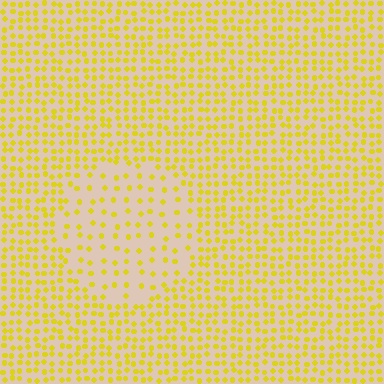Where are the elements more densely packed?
The elements are more densely packed outside the circle boundary.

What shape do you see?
I see a circle.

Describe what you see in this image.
The image contains small yellow elements arranged at two different densities. A circle-shaped region is visible where the elements are less densely packed than the surrounding area.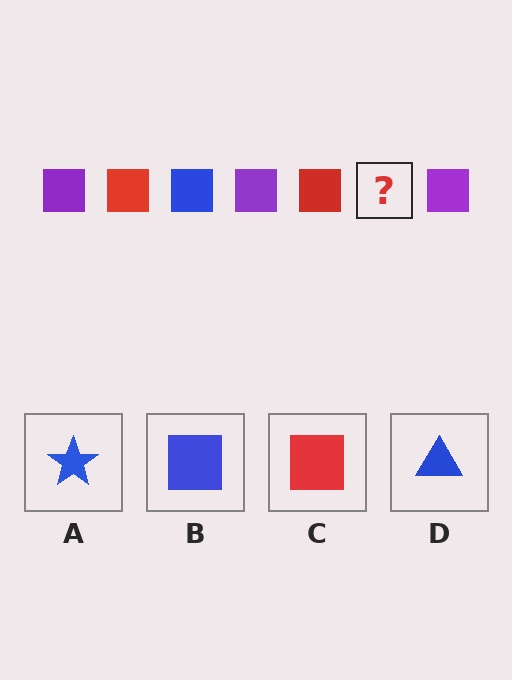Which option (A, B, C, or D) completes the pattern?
B.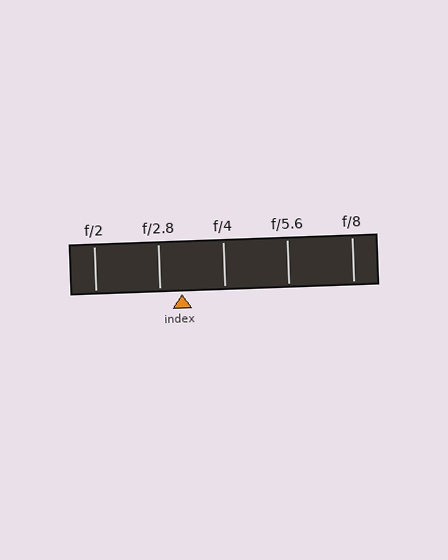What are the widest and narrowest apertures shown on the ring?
The widest aperture shown is f/2 and the narrowest is f/8.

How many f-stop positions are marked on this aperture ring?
There are 5 f-stop positions marked.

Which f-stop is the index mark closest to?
The index mark is closest to f/2.8.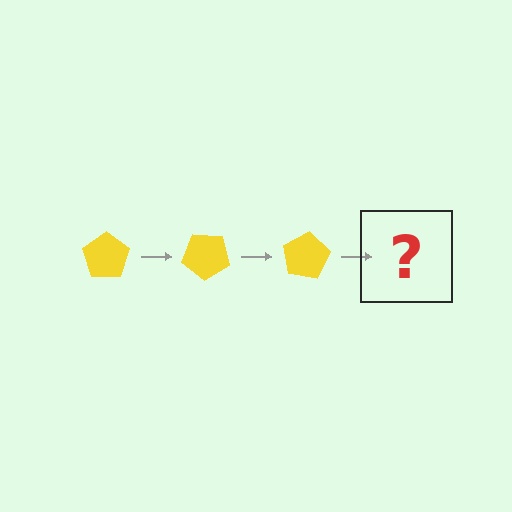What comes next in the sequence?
The next element should be a yellow pentagon rotated 120 degrees.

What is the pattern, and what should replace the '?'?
The pattern is that the pentagon rotates 40 degrees each step. The '?' should be a yellow pentagon rotated 120 degrees.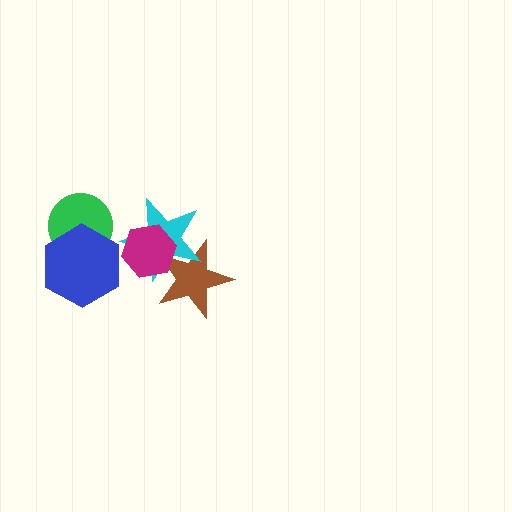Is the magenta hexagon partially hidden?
No, no other shape covers it.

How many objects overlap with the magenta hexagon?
2 objects overlap with the magenta hexagon.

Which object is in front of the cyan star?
The magenta hexagon is in front of the cyan star.